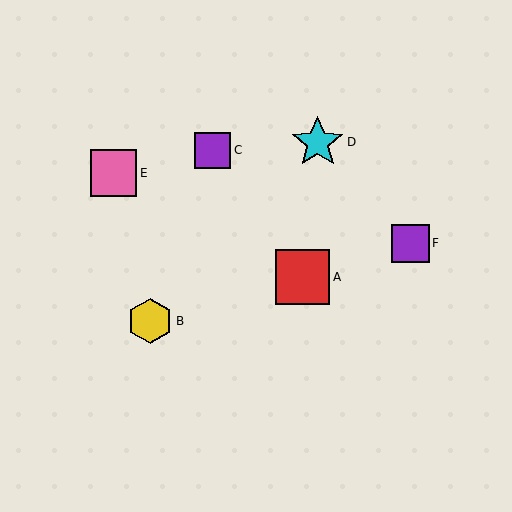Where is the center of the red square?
The center of the red square is at (302, 277).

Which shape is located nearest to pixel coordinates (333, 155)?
The cyan star (labeled D) at (318, 142) is nearest to that location.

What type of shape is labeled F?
Shape F is a purple square.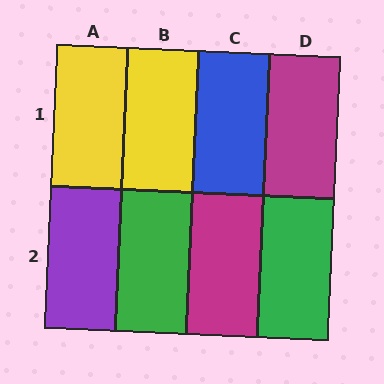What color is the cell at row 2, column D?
Green.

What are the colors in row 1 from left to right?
Yellow, yellow, blue, magenta.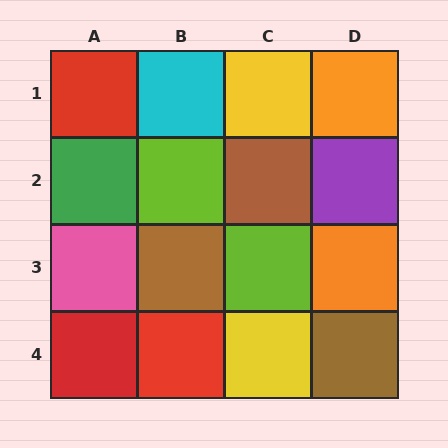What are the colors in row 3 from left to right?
Pink, brown, lime, orange.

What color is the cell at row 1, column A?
Red.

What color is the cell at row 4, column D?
Brown.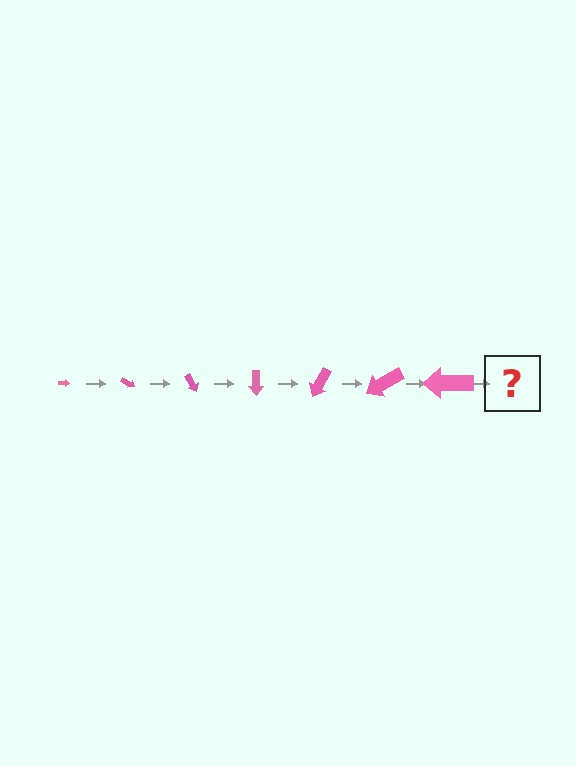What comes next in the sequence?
The next element should be an arrow, larger than the previous one and rotated 210 degrees from the start.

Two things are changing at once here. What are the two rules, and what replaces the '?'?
The two rules are that the arrow grows larger each step and it rotates 30 degrees each step. The '?' should be an arrow, larger than the previous one and rotated 210 degrees from the start.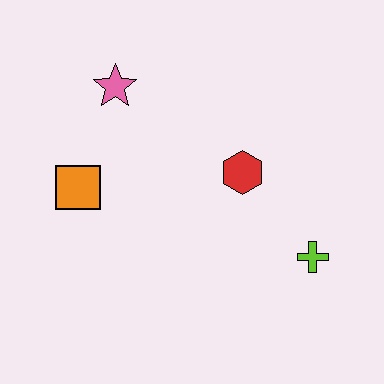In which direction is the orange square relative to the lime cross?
The orange square is to the left of the lime cross.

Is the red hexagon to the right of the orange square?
Yes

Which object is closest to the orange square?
The pink star is closest to the orange square.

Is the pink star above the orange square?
Yes